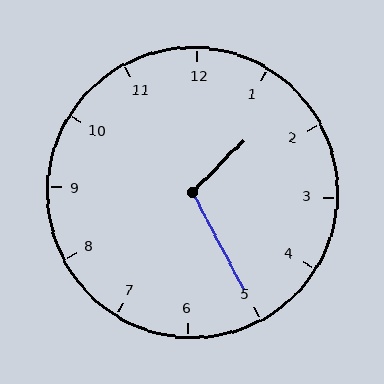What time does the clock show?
1:25.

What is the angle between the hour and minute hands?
Approximately 108 degrees.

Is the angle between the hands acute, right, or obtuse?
It is obtuse.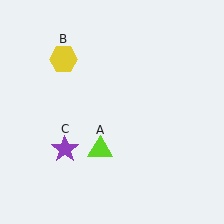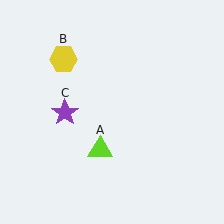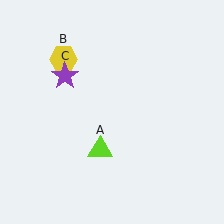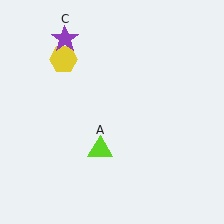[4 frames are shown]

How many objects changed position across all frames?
1 object changed position: purple star (object C).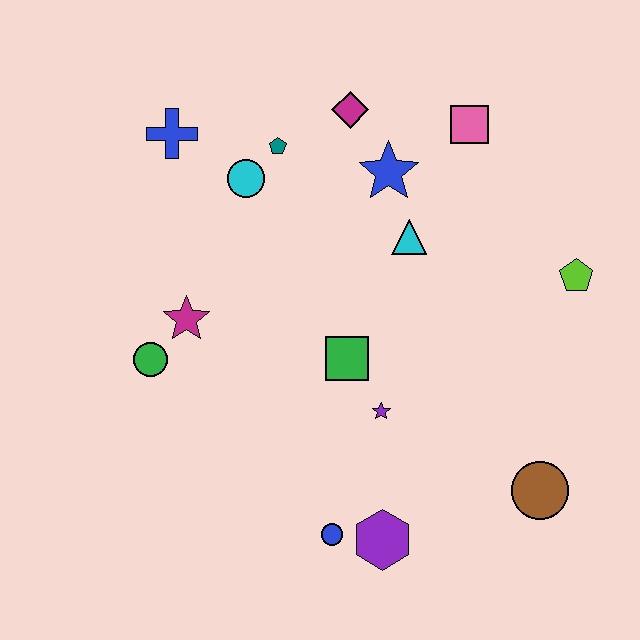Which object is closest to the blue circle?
The purple hexagon is closest to the blue circle.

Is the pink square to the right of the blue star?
Yes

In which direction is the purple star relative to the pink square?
The purple star is below the pink square.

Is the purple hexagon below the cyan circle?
Yes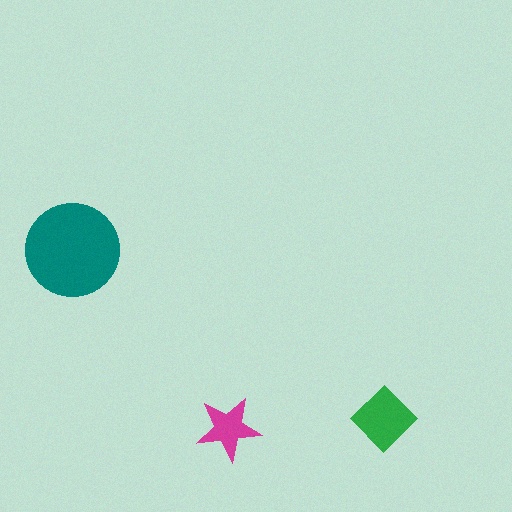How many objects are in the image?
There are 3 objects in the image.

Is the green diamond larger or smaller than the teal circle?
Smaller.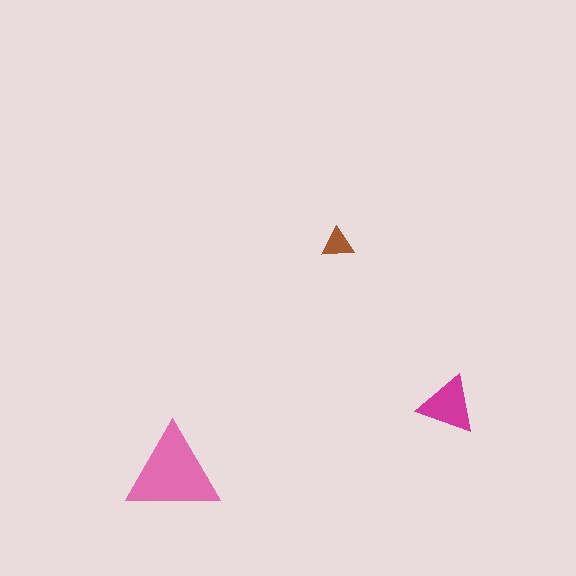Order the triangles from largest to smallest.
the pink one, the magenta one, the brown one.